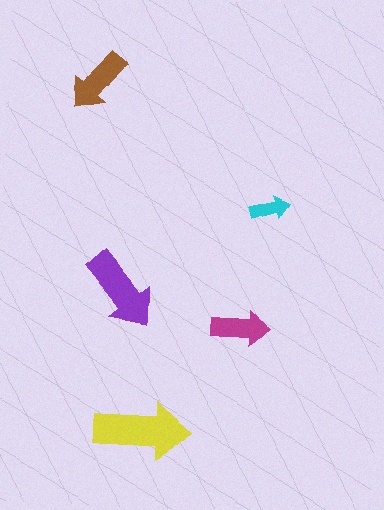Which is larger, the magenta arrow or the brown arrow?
The brown one.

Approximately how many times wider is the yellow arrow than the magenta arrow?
About 1.5 times wider.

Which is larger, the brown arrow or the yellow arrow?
The yellow one.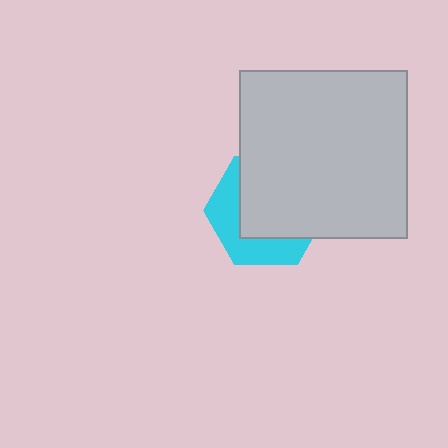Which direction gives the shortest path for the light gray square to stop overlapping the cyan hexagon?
Moving toward the upper-right gives the shortest separation.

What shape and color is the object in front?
The object in front is a light gray square.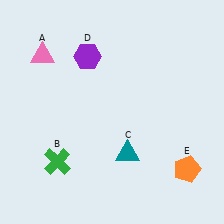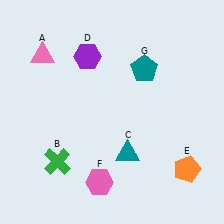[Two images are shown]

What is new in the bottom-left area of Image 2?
A pink hexagon (F) was added in the bottom-left area of Image 2.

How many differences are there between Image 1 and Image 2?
There are 2 differences between the two images.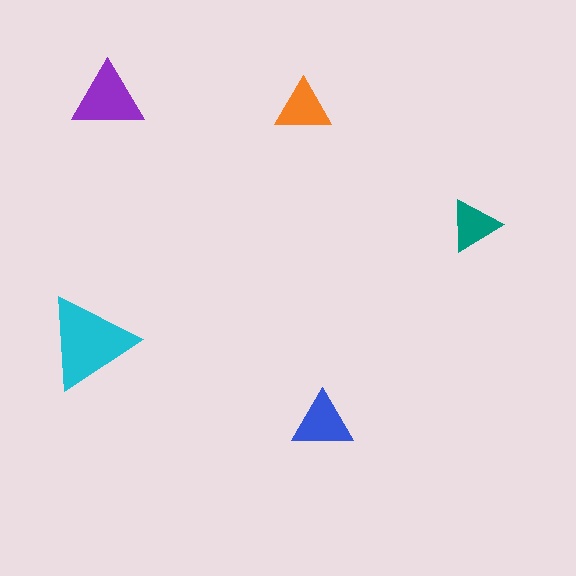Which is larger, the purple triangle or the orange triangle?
The purple one.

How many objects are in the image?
There are 5 objects in the image.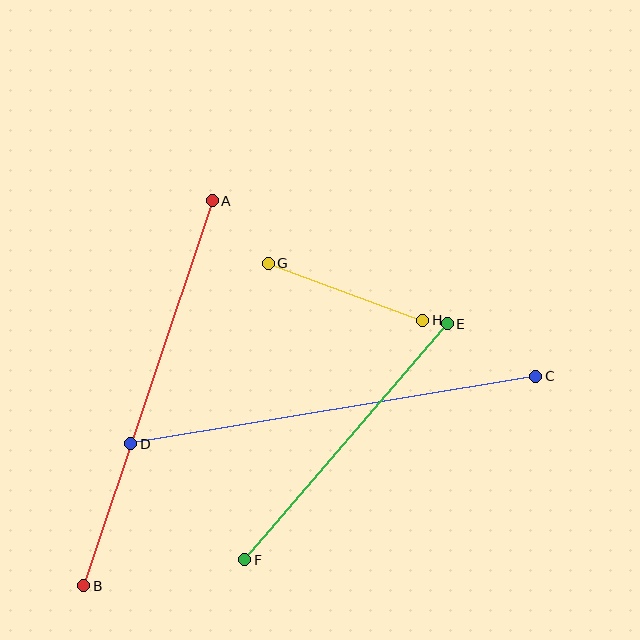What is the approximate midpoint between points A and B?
The midpoint is at approximately (148, 393) pixels.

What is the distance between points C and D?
The distance is approximately 411 pixels.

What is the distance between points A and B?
The distance is approximately 406 pixels.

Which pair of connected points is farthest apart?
Points C and D are farthest apart.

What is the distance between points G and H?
The distance is approximately 164 pixels.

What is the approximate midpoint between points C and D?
The midpoint is at approximately (333, 410) pixels.